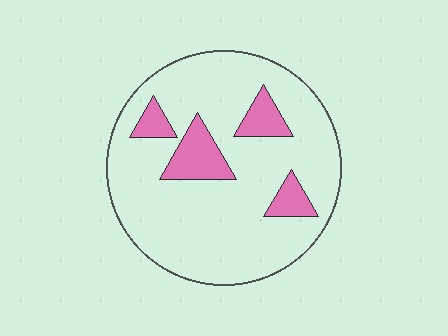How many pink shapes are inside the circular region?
4.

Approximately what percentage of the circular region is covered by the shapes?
Approximately 15%.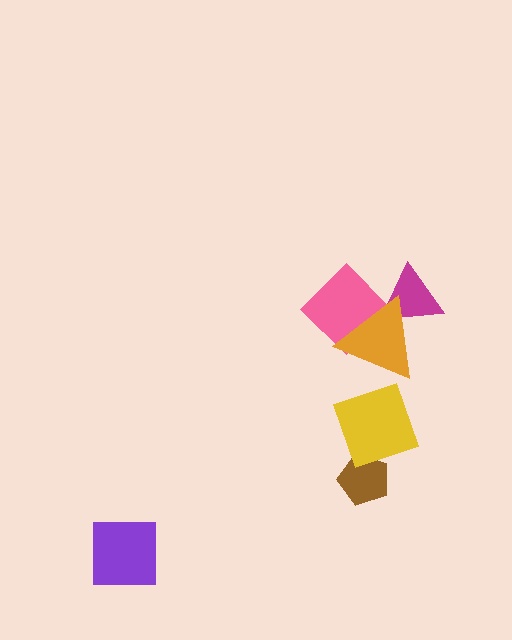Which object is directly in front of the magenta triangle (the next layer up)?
The pink diamond is directly in front of the magenta triangle.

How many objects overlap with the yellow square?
0 objects overlap with the yellow square.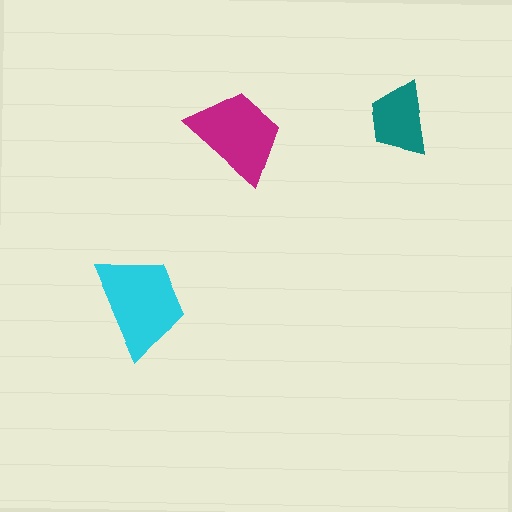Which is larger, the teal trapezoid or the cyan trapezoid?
The cyan one.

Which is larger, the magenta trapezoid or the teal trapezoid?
The magenta one.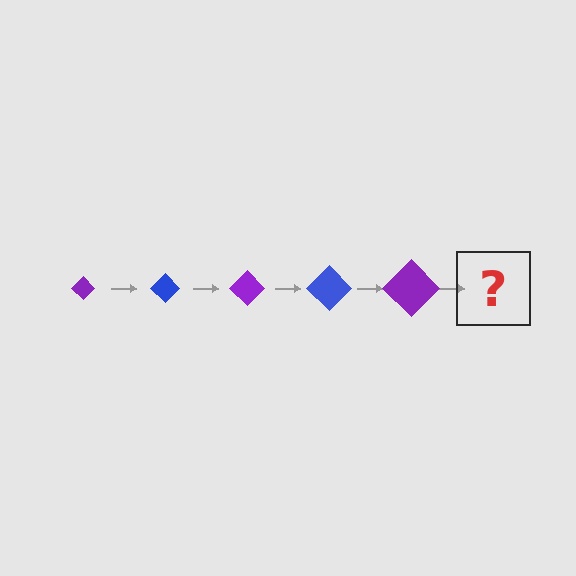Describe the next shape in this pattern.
It should be a blue diamond, larger than the previous one.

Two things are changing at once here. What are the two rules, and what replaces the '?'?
The two rules are that the diamond grows larger each step and the color cycles through purple and blue. The '?' should be a blue diamond, larger than the previous one.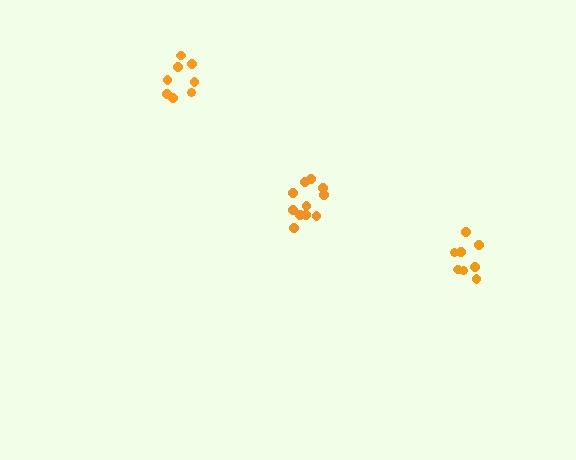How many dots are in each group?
Group 1: 8 dots, Group 2: 11 dots, Group 3: 8 dots (27 total).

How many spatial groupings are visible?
There are 3 spatial groupings.